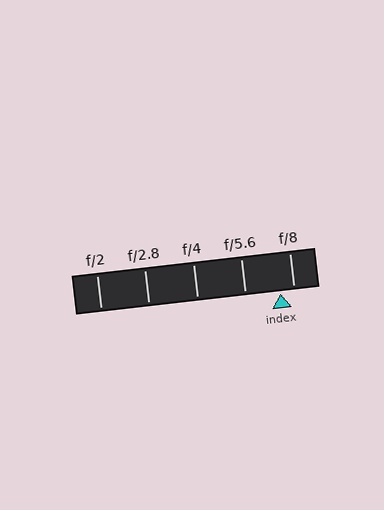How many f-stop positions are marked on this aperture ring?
There are 5 f-stop positions marked.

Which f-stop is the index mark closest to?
The index mark is closest to f/8.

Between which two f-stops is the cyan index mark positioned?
The index mark is between f/5.6 and f/8.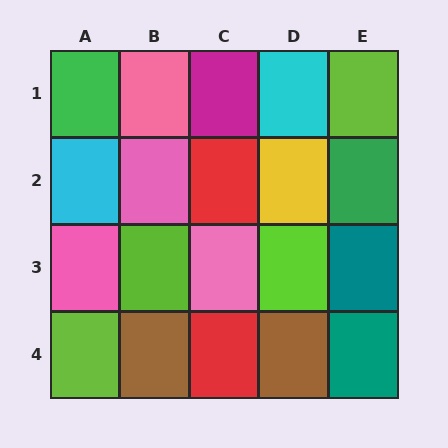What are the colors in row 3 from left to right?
Pink, lime, pink, lime, teal.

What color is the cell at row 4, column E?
Teal.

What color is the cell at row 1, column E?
Lime.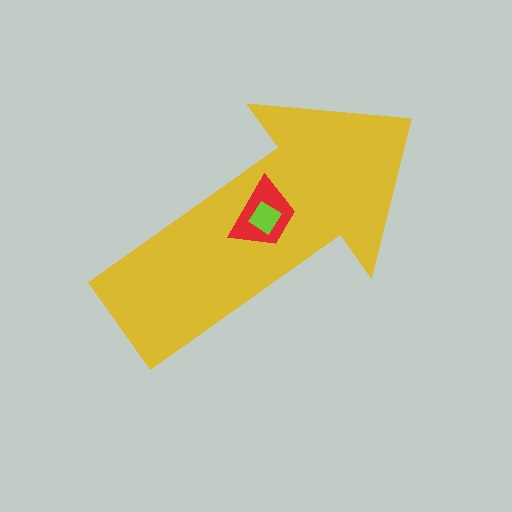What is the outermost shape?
The yellow arrow.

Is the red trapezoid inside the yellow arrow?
Yes.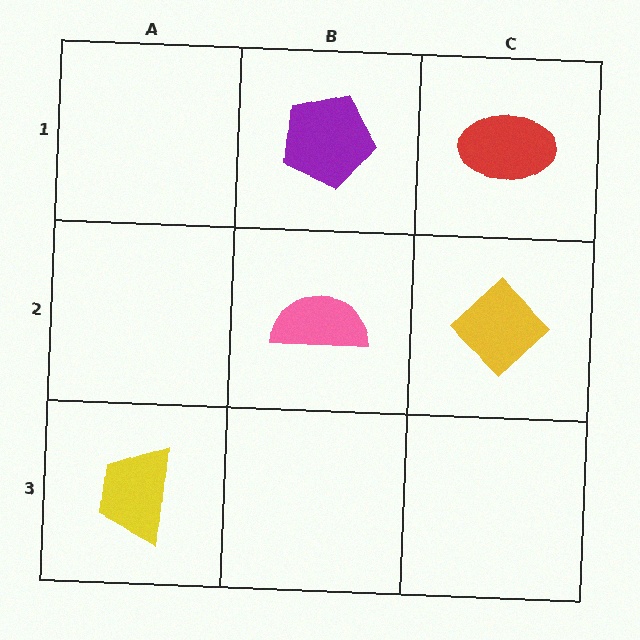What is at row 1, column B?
A purple pentagon.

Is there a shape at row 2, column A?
No, that cell is empty.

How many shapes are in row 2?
2 shapes.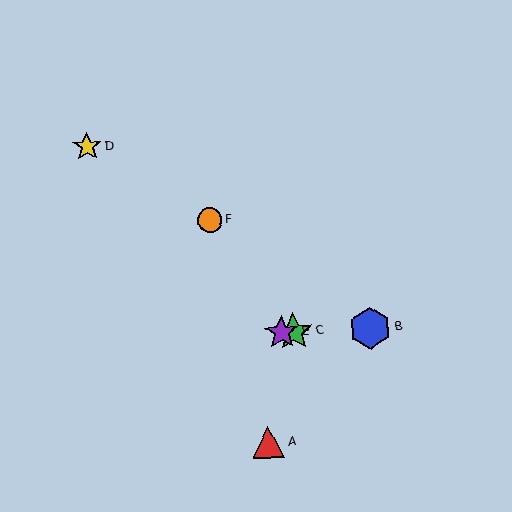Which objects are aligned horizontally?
Objects B, C, E are aligned horizontally.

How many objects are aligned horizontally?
3 objects (B, C, E) are aligned horizontally.